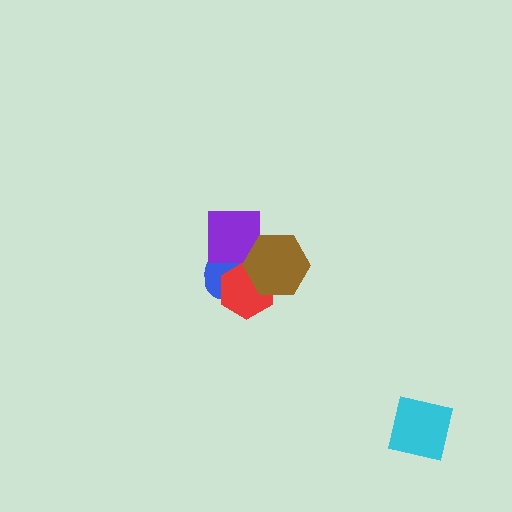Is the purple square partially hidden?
Yes, it is partially covered by another shape.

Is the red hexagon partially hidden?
Yes, it is partially covered by another shape.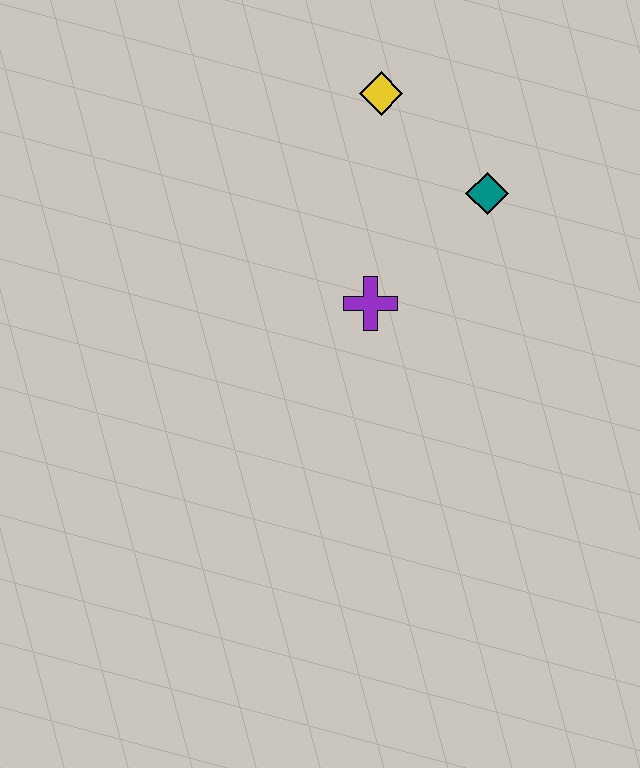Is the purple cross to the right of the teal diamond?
No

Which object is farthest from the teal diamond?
The purple cross is farthest from the teal diamond.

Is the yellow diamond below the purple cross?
No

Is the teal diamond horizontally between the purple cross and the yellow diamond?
No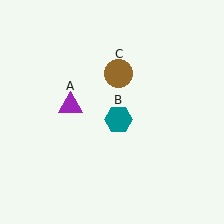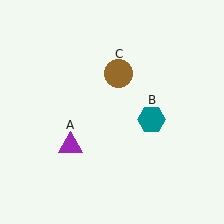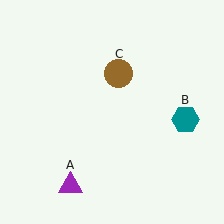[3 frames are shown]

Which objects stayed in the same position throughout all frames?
Brown circle (object C) remained stationary.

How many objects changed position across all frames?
2 objects changed position: purple triangle (object A), teal hexagon (object B).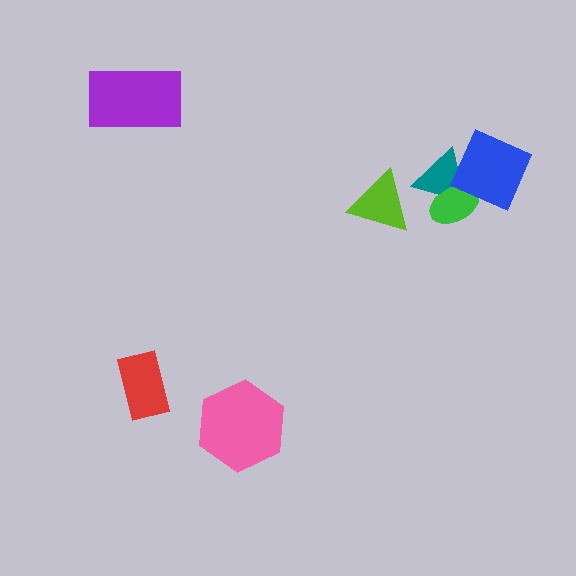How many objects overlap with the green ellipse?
2 objects overlap with the green ellipse.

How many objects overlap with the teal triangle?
2 objects overlap with the teal triangle.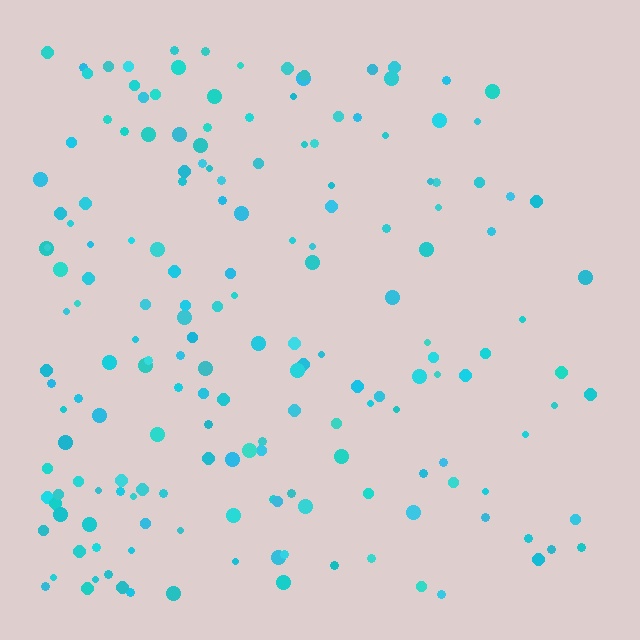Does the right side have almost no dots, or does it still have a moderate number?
Still a moderate number, just noticeably fewer than the left.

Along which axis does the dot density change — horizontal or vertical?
Horizontal.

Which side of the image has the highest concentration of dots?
The left.